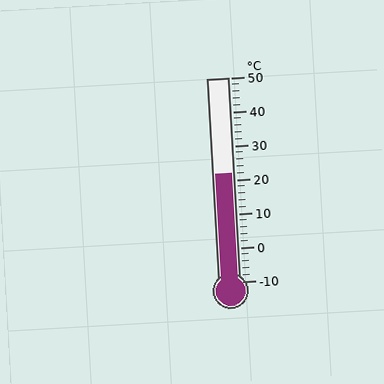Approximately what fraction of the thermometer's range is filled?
The thermometer is filled to approximately 55% of its range.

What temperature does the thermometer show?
The thermometer shows approximately 22°C.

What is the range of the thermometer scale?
The thermometer scale ranges from -10°C to 50°C.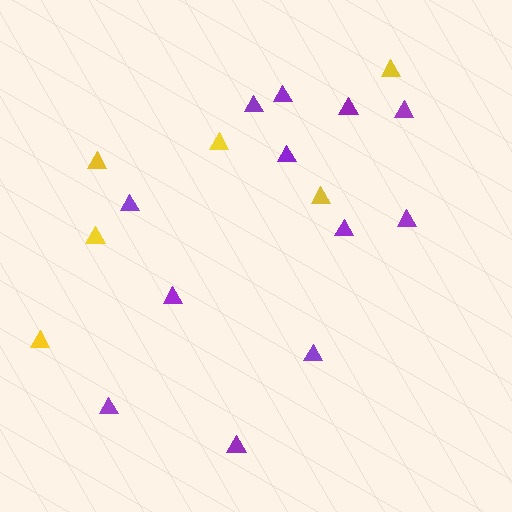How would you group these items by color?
There are 2 groups: one group of yellow triangles (6) and one group of purple triangles (12).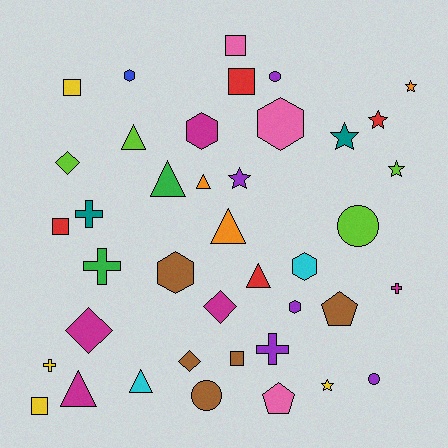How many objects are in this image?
There are 40 objects.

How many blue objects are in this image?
There is 1 blue object.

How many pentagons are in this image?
There are 2 pentagons.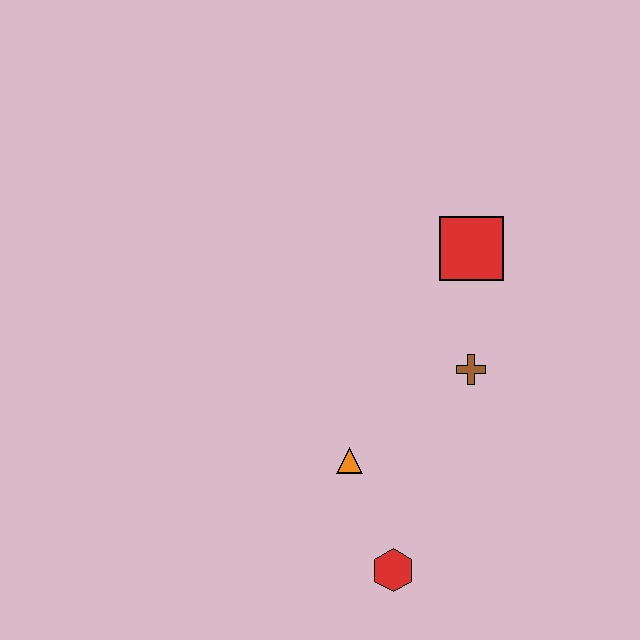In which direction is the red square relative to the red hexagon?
The red square is above the red hexagon.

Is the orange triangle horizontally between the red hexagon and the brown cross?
No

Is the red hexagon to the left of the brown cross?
Yes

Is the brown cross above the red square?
No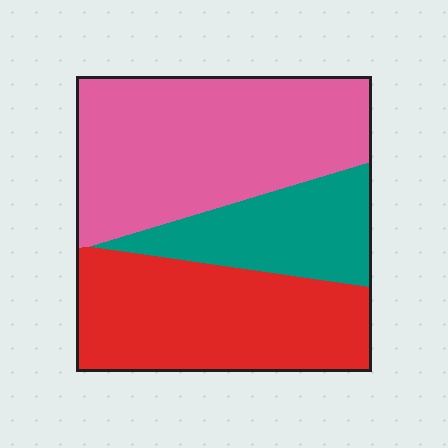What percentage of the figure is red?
Red covers about 35% of the figure.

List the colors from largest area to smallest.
From largest to smallest: pink, red, teal.